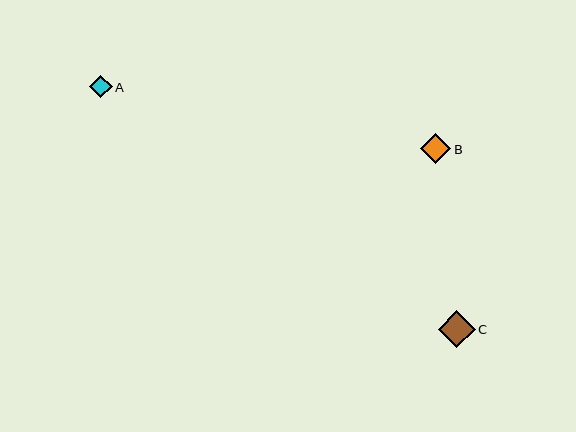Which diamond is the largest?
Diamond C is the largest with a size of approximately 37 pixels.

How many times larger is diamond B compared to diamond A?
Diamond B is approximately 1.3 times the size of diamond A.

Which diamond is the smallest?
Diamond A is the smallest with a size of approximately 23 pixels.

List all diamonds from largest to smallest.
From largest to smallest: C, B, A.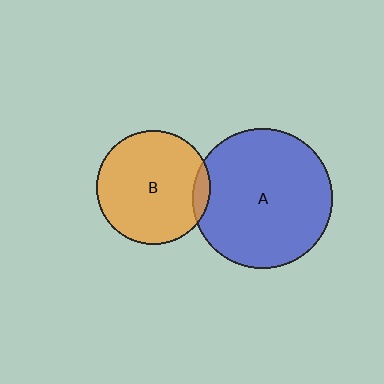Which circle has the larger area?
Circle A (blue).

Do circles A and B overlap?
Yes.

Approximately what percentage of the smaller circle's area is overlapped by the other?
Approximately 5%.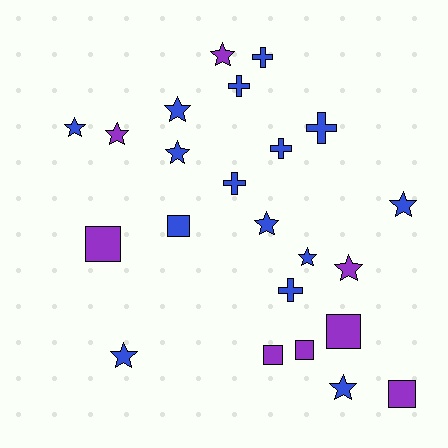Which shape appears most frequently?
Star, with 11 objects.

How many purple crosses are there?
There are no purple crosses.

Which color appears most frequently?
Blue, with 15 objects.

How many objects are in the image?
There are 23 objects.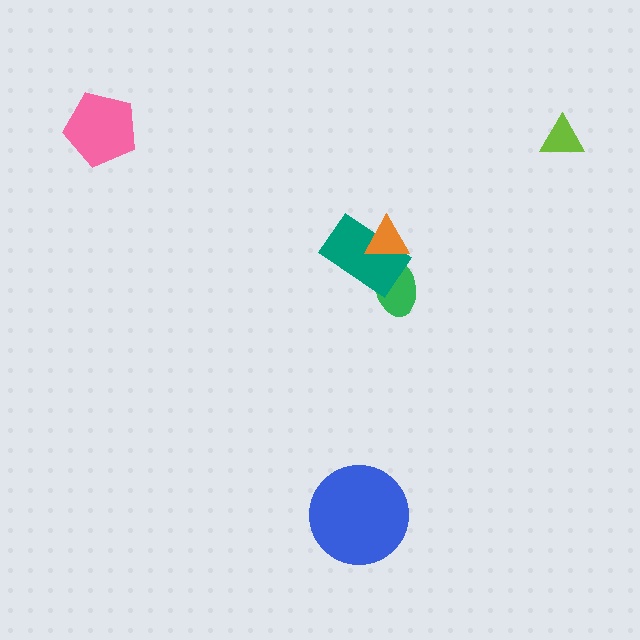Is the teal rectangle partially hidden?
Yes, it is partially covered by another shape.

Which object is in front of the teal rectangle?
The orange triangle is in front of the teal rectangle.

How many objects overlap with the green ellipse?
2 objects overlap with the green ellipse.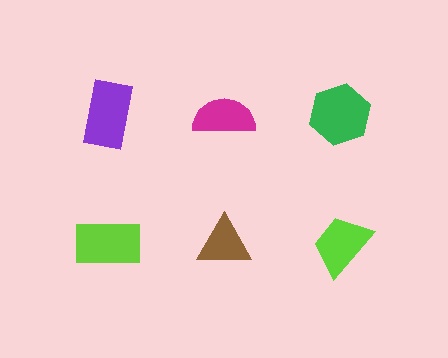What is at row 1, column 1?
A purple rectangle.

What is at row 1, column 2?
A magenta semicircle.